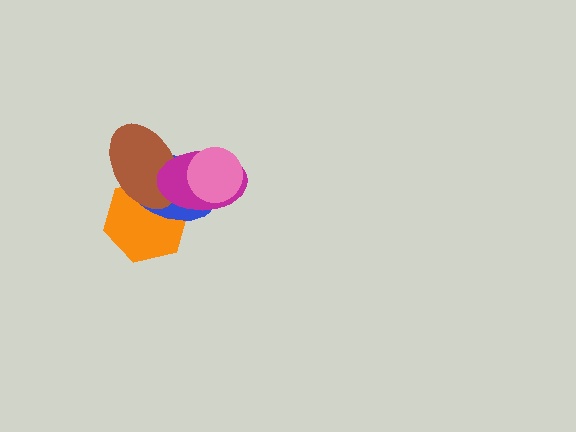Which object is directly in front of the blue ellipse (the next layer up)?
The brown ellipse is directly in front of the blue ellipse.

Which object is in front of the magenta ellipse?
The pink circle is in front of the magenta ellipse.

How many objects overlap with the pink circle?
2 objects overlap with the pink circle.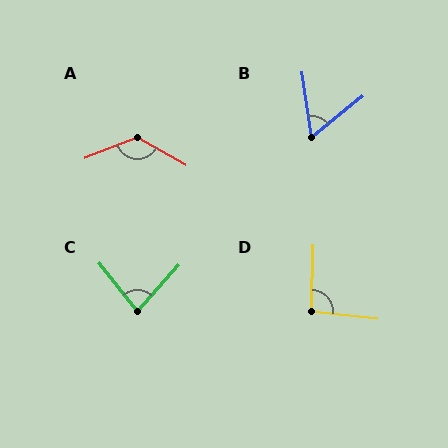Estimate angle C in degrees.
Approximately 80 degrees.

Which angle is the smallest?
B, at approximately 60 degrees.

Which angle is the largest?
A, at approximately 129 degrees.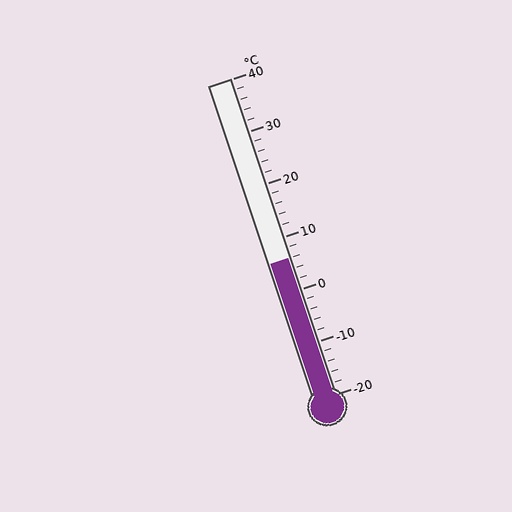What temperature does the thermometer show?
The thermometer shows approximately 6°C.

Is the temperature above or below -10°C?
The temperature is above -10°C.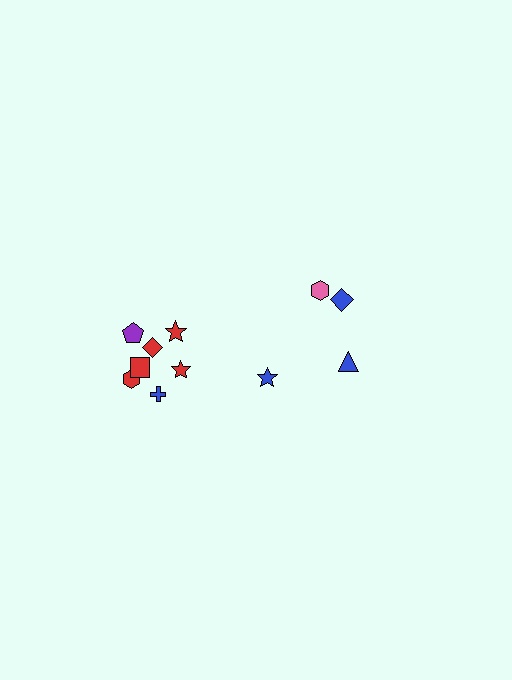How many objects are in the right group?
There are 4 objects.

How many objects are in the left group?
There are 7 objects.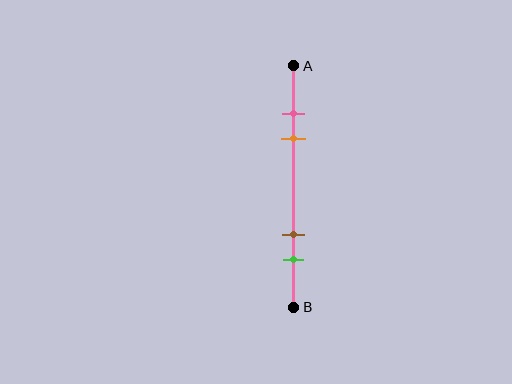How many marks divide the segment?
There are 4 marks dividing the segment.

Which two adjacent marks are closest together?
The pink and orange marks are the closest adjacent pair.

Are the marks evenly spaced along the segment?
No, the marks are not evenly spaced.